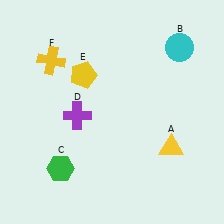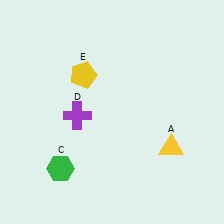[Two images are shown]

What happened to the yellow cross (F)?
The yellow cross (F) was removed in Image 2. It was in the top-left area of Image 1.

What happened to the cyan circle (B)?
The cyan circle (B) was removed in Image 2. It was in the top-right area of Image 1.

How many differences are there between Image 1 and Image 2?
There are 2 differences between the two images.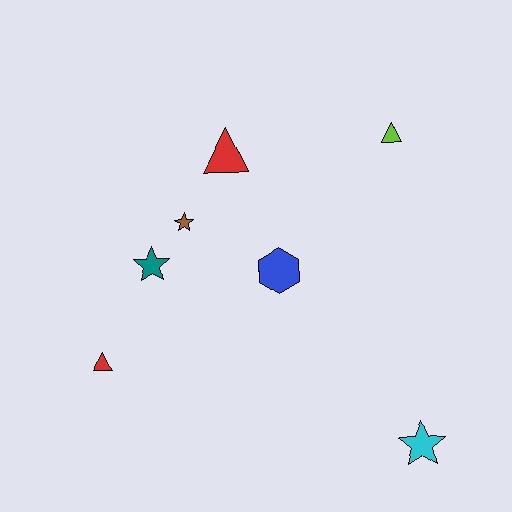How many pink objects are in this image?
There are no pink objects.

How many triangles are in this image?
There are 3 triangles.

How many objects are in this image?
There are 7 objects.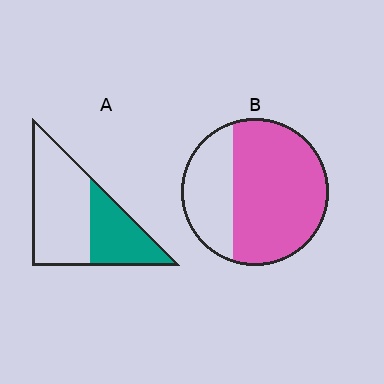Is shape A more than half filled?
No.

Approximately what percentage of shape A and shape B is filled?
A is approximately 35% and B is approximately 70%.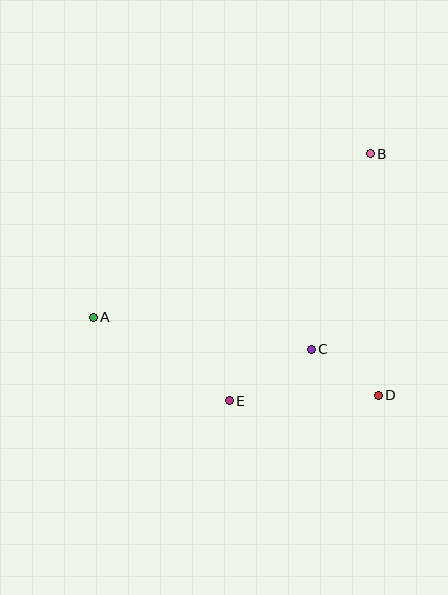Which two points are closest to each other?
Points C and D are closest to each other.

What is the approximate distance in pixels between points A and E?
The distance between A and E is approximately 160 pixels.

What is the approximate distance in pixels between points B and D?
The distance between B and D is approximately 242 pixels.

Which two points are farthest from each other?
Points A and B are farthest from each other.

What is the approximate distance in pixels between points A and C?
The distance between A and C is approximately 220 pixels.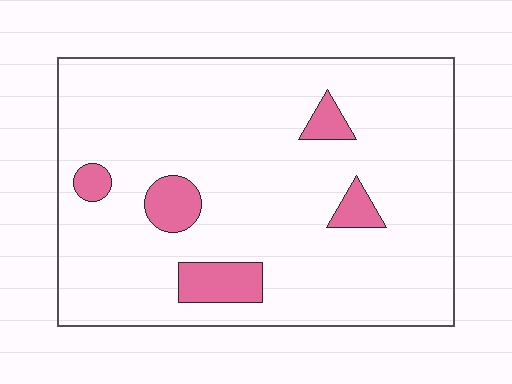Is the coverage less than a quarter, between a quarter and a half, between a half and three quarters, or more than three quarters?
Less than a quarter.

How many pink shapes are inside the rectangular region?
5.